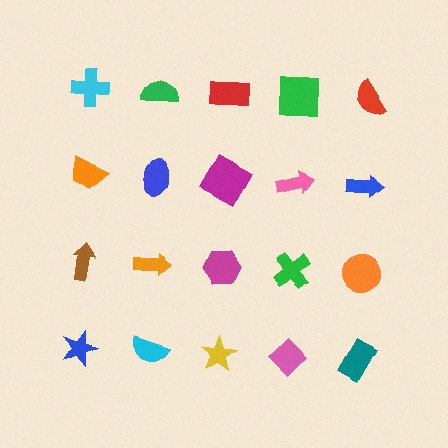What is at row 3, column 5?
An orange circle.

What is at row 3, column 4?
A green cross.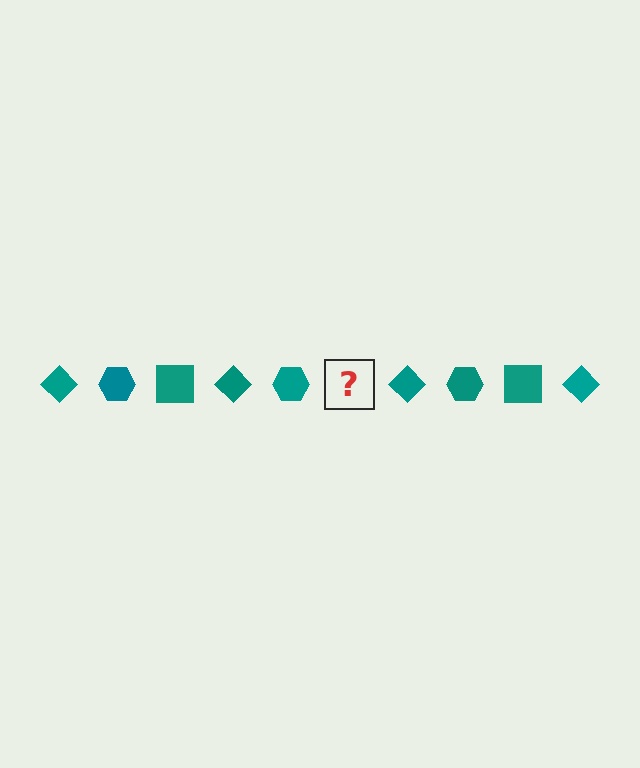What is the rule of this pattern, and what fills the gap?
The rule is that the pattern cycles through diamond, hexagon, square shapes in teal. The gap should be filled with a teal square.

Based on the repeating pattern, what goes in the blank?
The blank should be a teal square.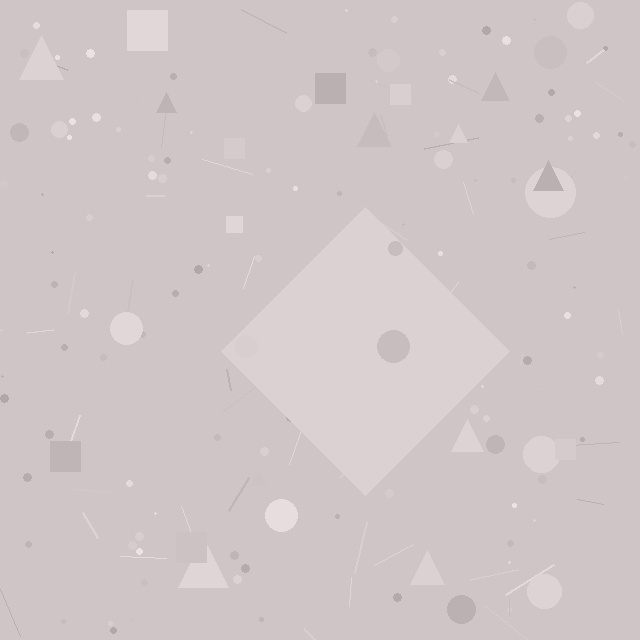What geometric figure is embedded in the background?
A diamond is embedded in the background.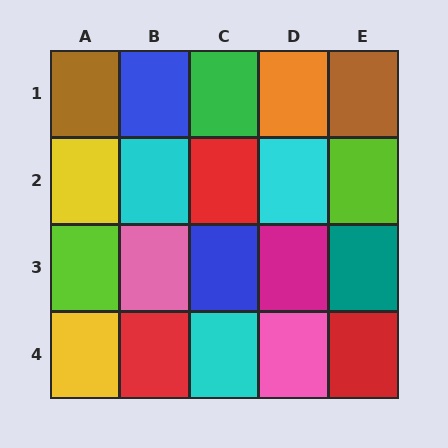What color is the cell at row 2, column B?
Cyan.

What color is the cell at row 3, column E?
Teal.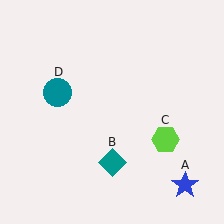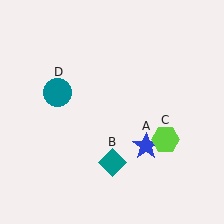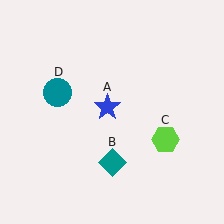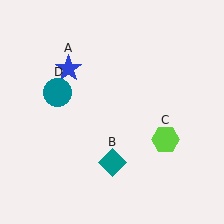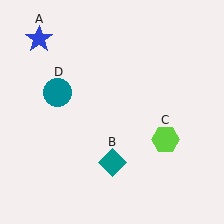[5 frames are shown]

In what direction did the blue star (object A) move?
The blue star (object A) moved up and to the left.